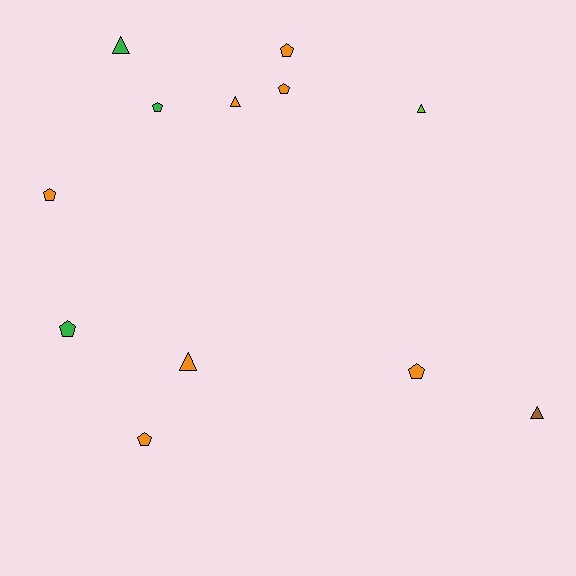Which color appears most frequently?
Orange, with 7 objects.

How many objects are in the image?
There are 12 objects.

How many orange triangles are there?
There are 2 orange triangles.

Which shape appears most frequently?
Pentagon, with 7 objects.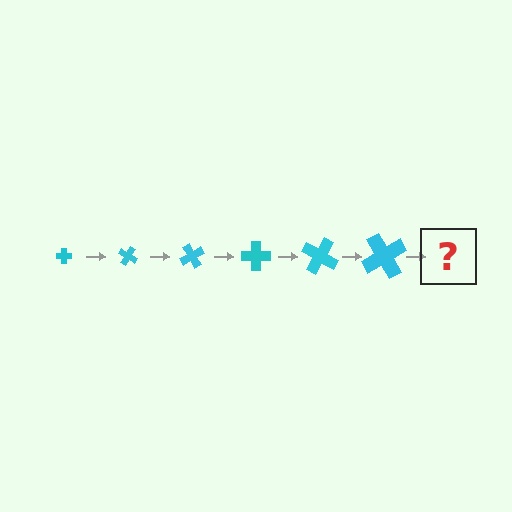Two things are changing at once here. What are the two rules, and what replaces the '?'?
The two rules are that the cross grows larger each step and it rotates 30 degrees each step. The '?' should be a cross, larger than the previous one and rotated 180 degrees from the start.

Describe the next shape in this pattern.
It should be a cross, larger than the previous one and rotated 180 degrees from the start.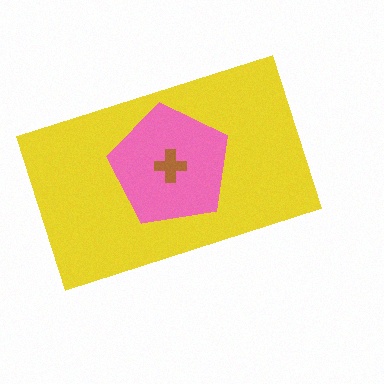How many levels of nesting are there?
3.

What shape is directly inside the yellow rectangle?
The pink pentagon.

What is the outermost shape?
The yellow rectangle.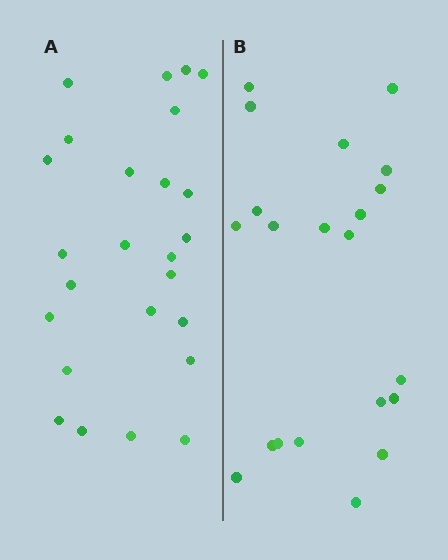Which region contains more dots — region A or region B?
Region A (the left region) has more dots.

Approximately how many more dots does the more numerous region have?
Region A has about 4 more dots than region B.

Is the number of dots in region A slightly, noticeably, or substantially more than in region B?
Region A has only slightly more — the two regions are fairly close. The ratio is roughly 1.2 to 1.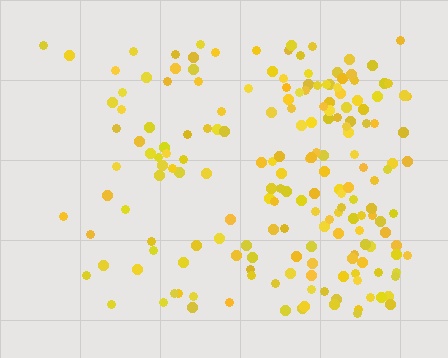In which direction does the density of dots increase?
From left to right, with the right side densest.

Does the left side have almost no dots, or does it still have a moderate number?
Still a moderate number, just noticeably fewer than the right.